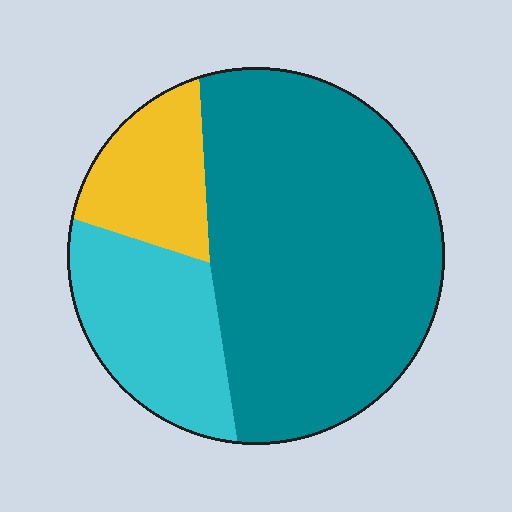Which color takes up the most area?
Teal, at roughly 65%.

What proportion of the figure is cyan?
Cyan takes up about one fifth (1/5) of the figure.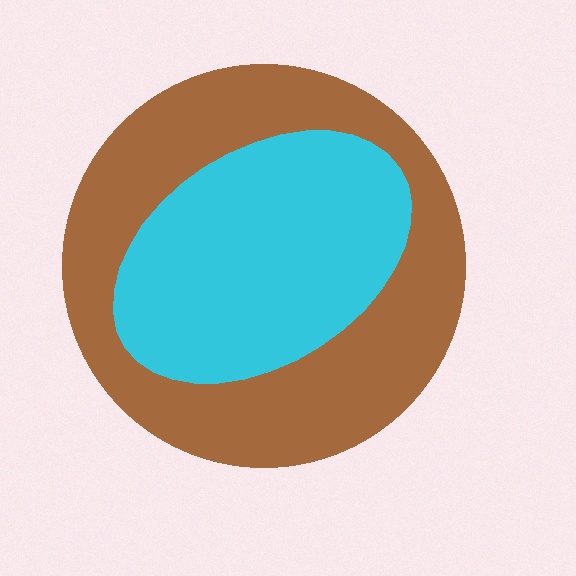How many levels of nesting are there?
2.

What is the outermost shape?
The brown circle.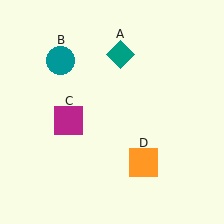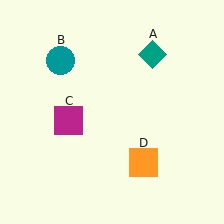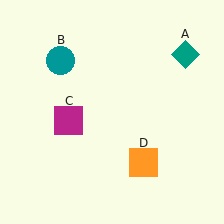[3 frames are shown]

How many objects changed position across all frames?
1 object changed position: teal diamond (object A).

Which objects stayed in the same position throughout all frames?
Teal circle (object B) and magenta square (object C) and orange square (object D) remained stationary.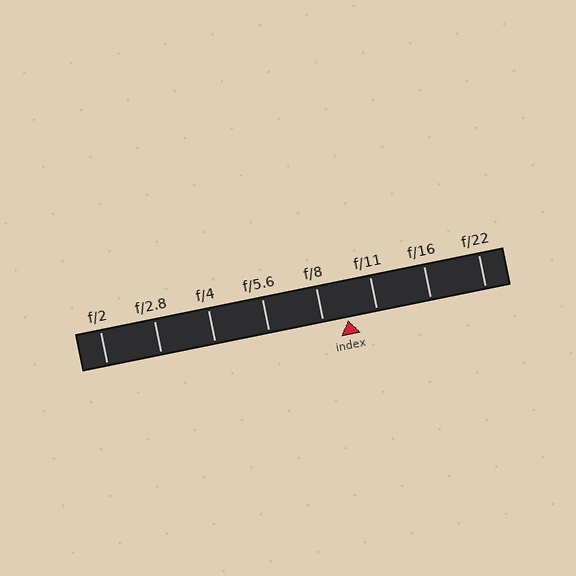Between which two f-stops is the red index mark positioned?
The index mark is between f/8 and f/11.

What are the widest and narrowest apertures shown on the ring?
The widest aperture shown is f/2 and the narrowest is f/22.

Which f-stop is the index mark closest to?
The index mark is closest to f/8.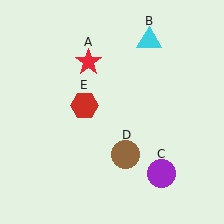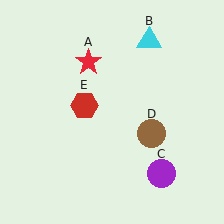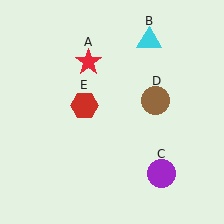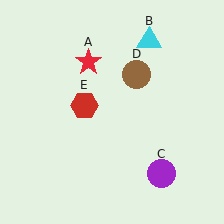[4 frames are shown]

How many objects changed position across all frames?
1 object changed position: brown circle (object D).